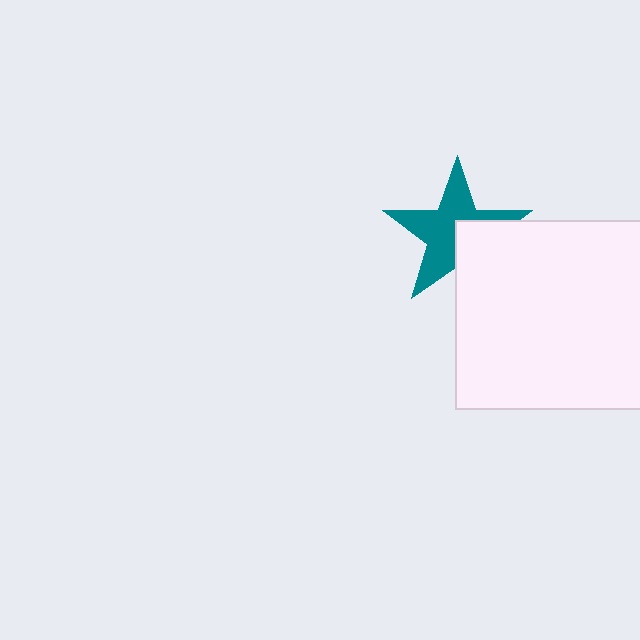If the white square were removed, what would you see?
You would see the complete teal star.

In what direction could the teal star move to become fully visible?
The teal star could move toward the upper-left. That would shift it out from behind the white square entirely.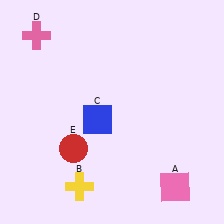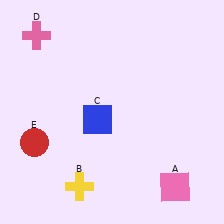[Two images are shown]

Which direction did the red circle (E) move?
The red circle (E) moved left.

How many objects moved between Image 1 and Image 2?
1 object moved between the two images.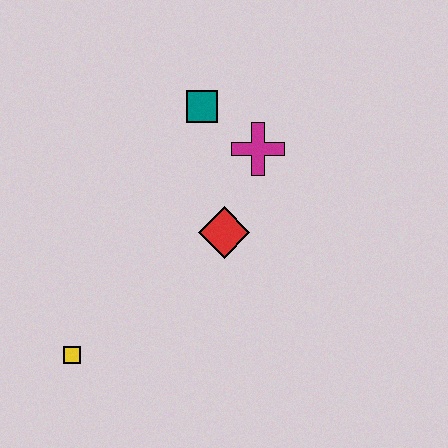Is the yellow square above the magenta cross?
No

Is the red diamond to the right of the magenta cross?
No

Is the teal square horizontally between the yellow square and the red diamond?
Yes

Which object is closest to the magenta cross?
The teal square is closest to the magenta cross.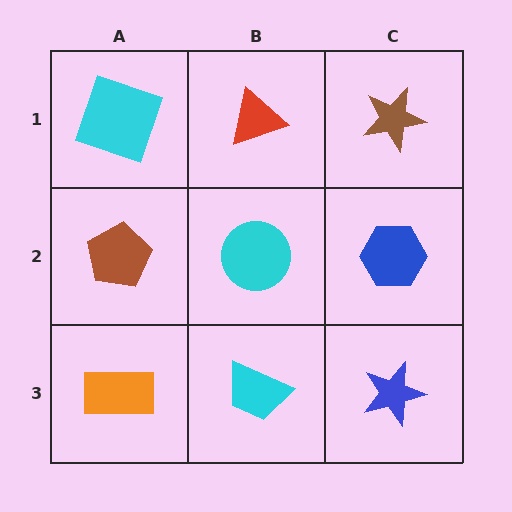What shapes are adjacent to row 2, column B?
A red triangle (row 1, column B), a cyan trapezoid (row 3, column B), a brown pentagon (row 2, column A), a blue hexagon (row 2, column C).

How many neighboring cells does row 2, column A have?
3.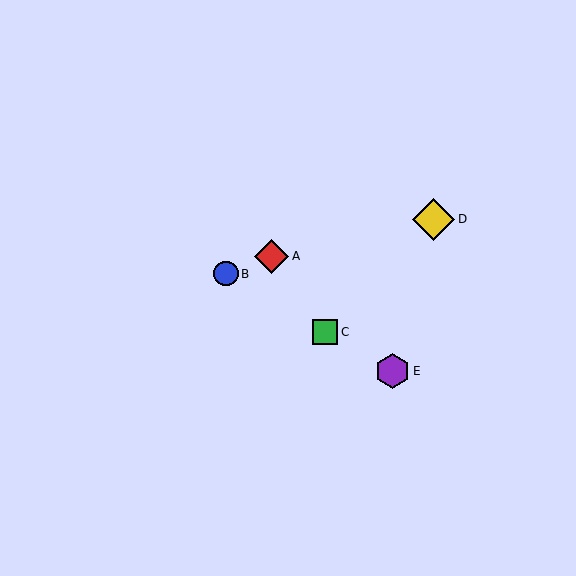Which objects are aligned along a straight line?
Objects B, C, E are aligned along a straight line.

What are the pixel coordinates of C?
Object C is at (325, 332).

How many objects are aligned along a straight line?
3 objects (B, C, E) are aligned along a straight line.